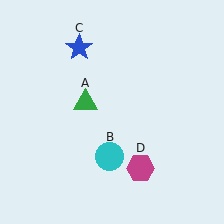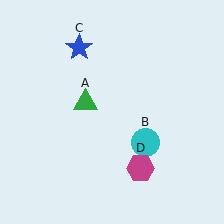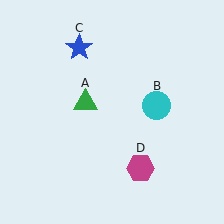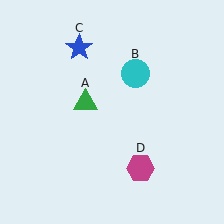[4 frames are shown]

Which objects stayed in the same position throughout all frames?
Green triangle (object A) and blue star (object C) and magenta hexagon (object D) remained stationary.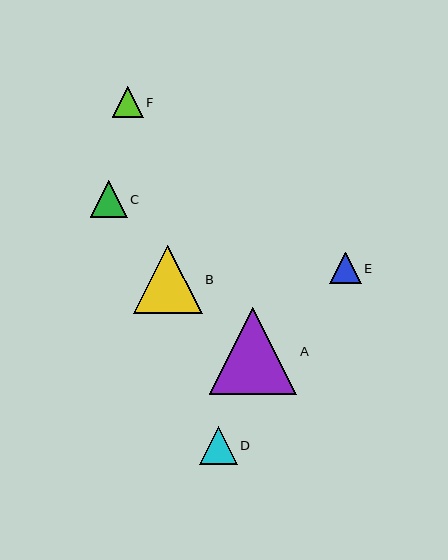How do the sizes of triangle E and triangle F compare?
Triangle E and triangle F are approximately the same size.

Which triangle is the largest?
Triangle A is the largest with a size of approximately 88 pixels.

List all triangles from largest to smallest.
From largest to smallest: A, B, D, C, E, F.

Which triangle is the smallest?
Triangle F is the smallest with a size of approximately 31 pixels.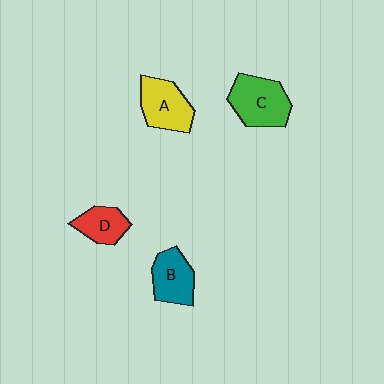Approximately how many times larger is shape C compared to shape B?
Approximately 1.3 times.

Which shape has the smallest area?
Shape D (red).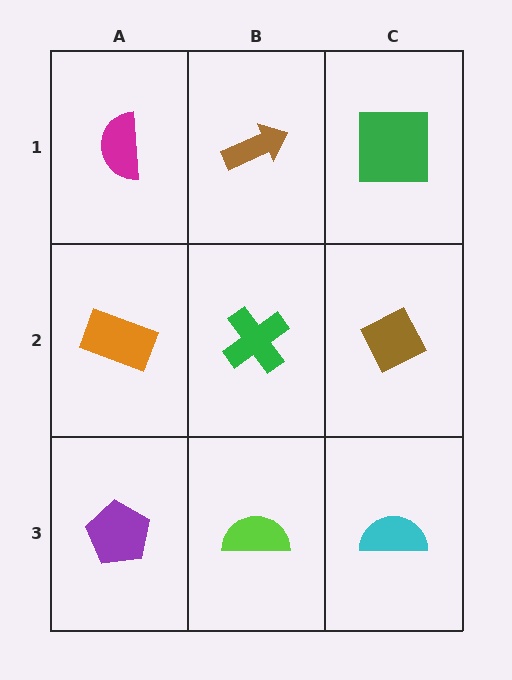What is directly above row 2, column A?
A magenta semicircle.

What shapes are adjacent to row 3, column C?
A brown diamond (row 2, column C), a lime semicircle (row 3, column B).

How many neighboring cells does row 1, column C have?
2.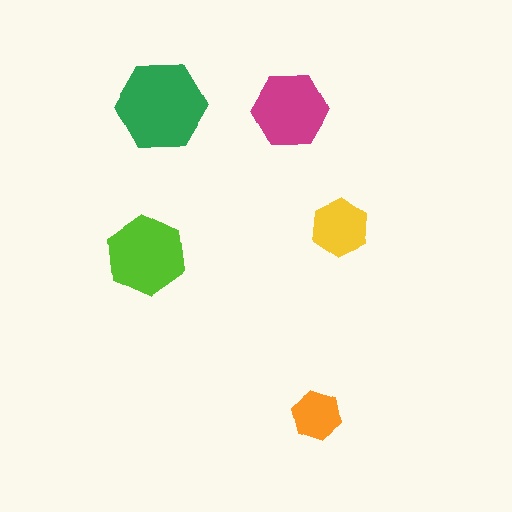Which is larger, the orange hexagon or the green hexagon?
The green one.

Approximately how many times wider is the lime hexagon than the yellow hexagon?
About 1.5 times wider.